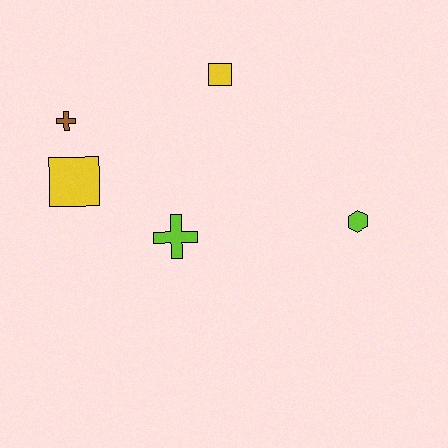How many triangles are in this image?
There are no triangles.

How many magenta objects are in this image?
There are no magenta objects.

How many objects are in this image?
There are 5 objects.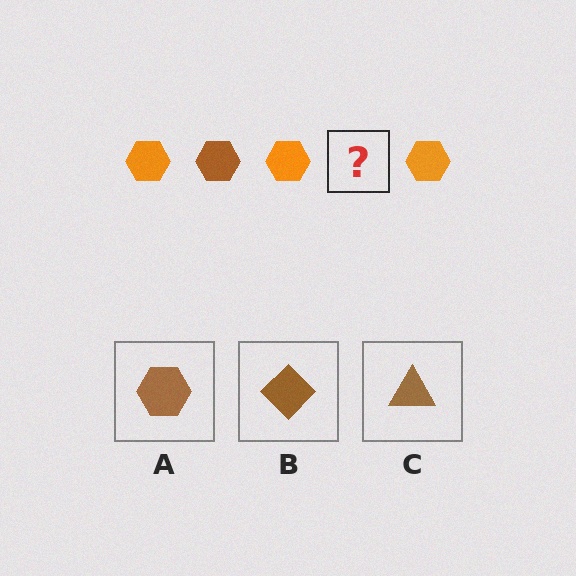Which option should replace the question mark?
Option A.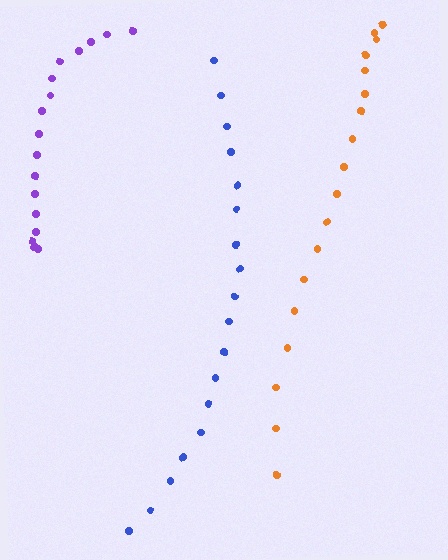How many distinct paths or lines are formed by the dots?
There are 3 distinct paths.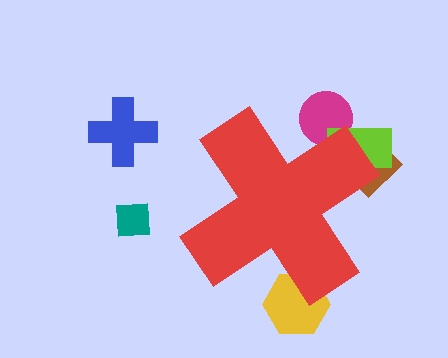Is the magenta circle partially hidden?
Yes, the magenta circle is partially hidden behind the red cross.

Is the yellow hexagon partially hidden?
Yes, the yellow hexagon is partially hidden behind the red cross.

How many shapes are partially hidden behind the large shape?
4 shapes are partially hidden.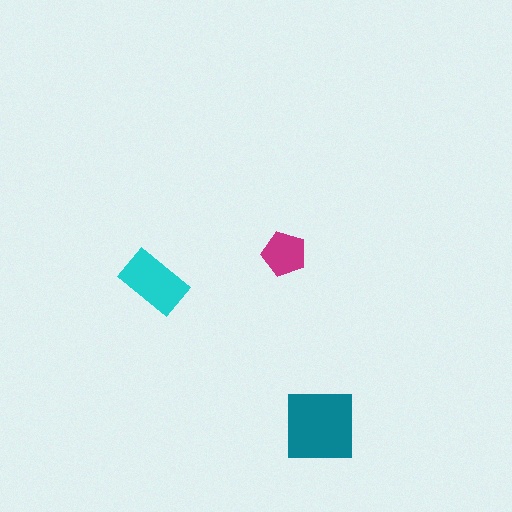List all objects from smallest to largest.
The magenta pentagon, the cyan rectangle, the teal square.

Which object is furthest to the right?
The teal square is rightmost.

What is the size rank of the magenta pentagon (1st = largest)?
3rd.